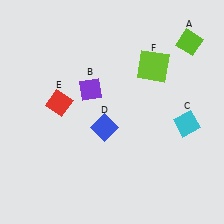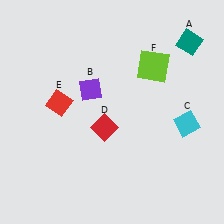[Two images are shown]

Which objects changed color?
A changed from lime to teal. D changed from blue to red.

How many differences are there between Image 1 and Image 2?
There are 2 differences between the two images.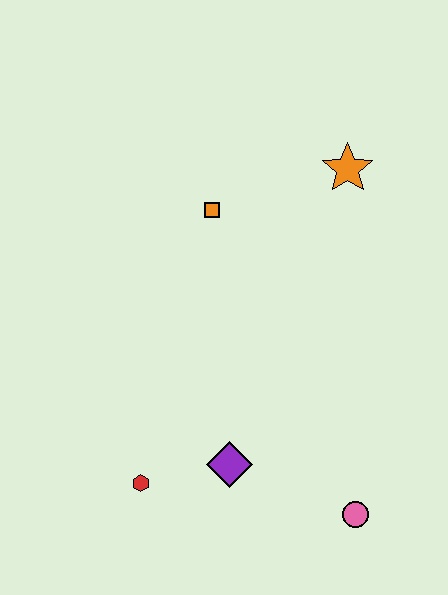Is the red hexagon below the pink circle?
No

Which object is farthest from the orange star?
The red hexagon is farthest from the orange star.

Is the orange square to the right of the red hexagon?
Yes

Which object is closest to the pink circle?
The purple diamond is closest to the pink circle.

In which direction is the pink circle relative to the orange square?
The pink circle is below the orange square.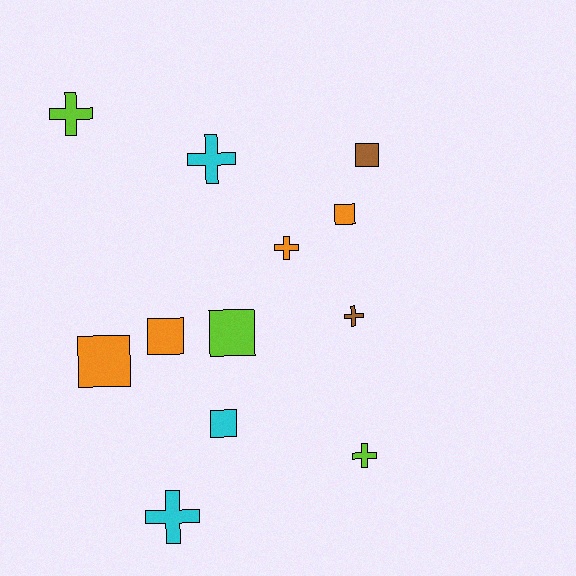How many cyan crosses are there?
There are 2 cyan crosses.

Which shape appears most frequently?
Square, with 6 objects.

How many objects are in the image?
There are 12 objects.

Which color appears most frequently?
Orange, with 4 objects.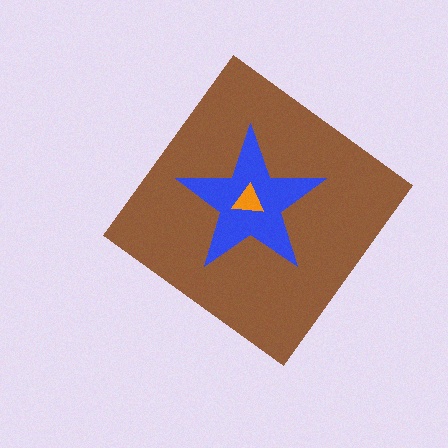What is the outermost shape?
The brown diamond.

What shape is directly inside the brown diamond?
The blue star.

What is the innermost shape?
The orange triangle.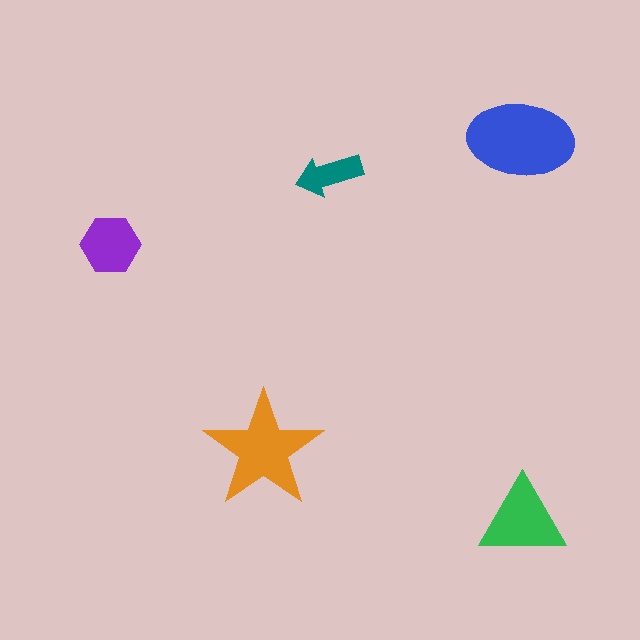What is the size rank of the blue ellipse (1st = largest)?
1st.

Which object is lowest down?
The green triangle is bottommost.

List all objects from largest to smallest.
The blue ellipse, the orange star, the green triangle, the purple hexagon, the teal arrow.